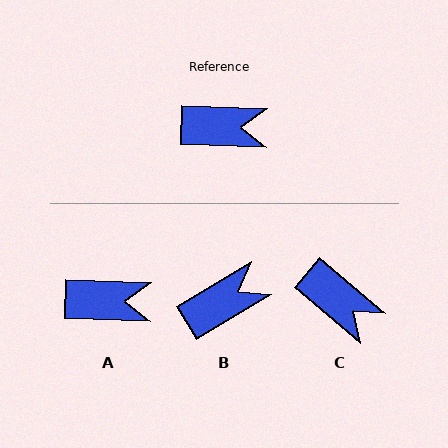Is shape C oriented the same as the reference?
No, it is off by about 39 degrees.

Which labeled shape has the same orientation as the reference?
A.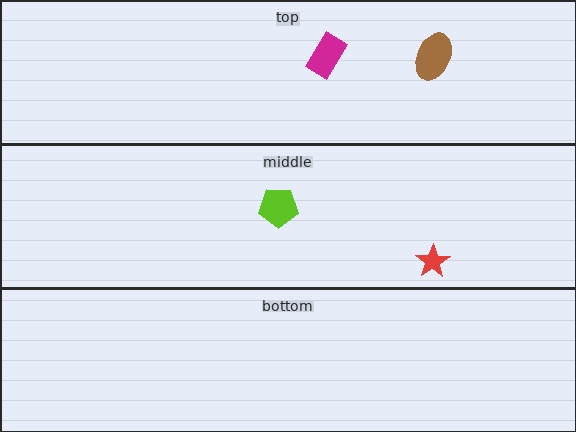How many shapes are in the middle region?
2.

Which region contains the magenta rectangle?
The top region.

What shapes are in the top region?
The brown ellipse, the magenta rectangle.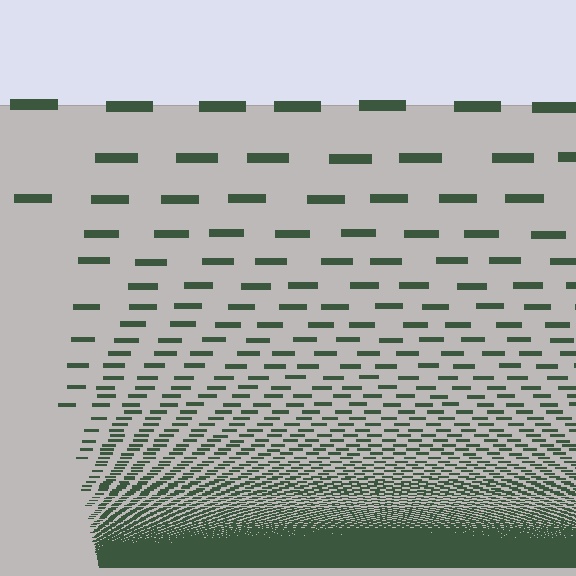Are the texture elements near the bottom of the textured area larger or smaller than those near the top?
Smaller. The gradient is inverted — elements near the bottom are smaller and denser.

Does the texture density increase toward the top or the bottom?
Density increases toward the bottom.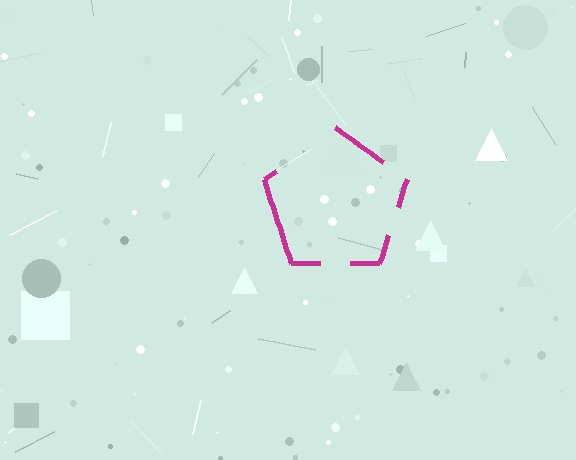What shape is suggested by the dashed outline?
The dashed outline suggests a pentagon.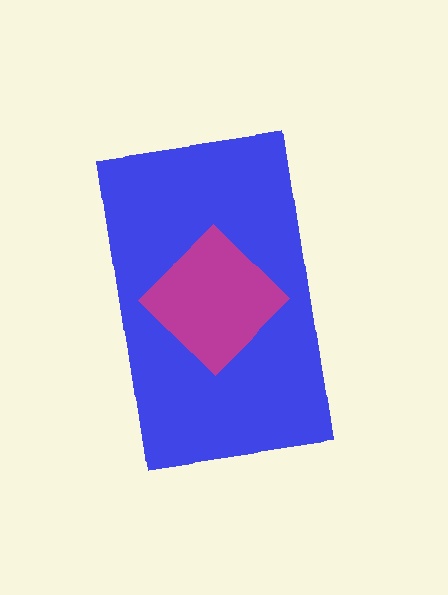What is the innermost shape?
The magenta diamond.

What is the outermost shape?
The blue rectangle.